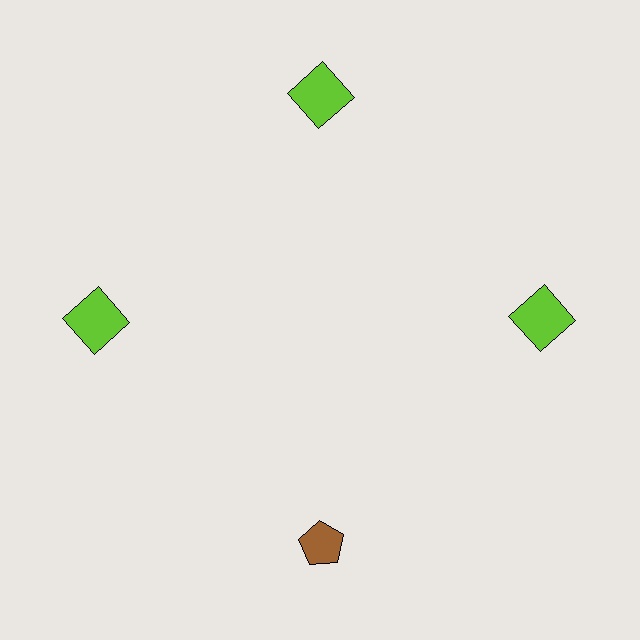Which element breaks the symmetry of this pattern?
The brown pentagon at roughly the 6 o'clock position breaks the symmetry. All other shapes are lime squares.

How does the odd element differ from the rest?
It differs in both color (brown instead of lime) and shape (pentagon instead of square).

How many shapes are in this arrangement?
There are 4 shapes arranged in a ring pattern.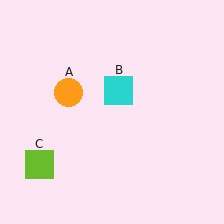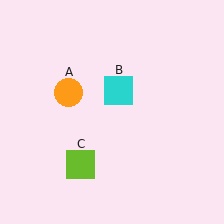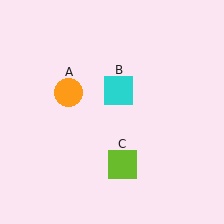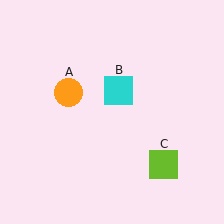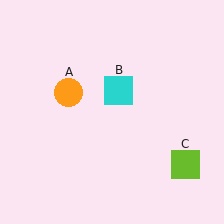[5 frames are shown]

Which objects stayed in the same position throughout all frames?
Orange circle (object A) and cyan square (object B) remained stationary.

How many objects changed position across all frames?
1 object changed position: lime square (object C).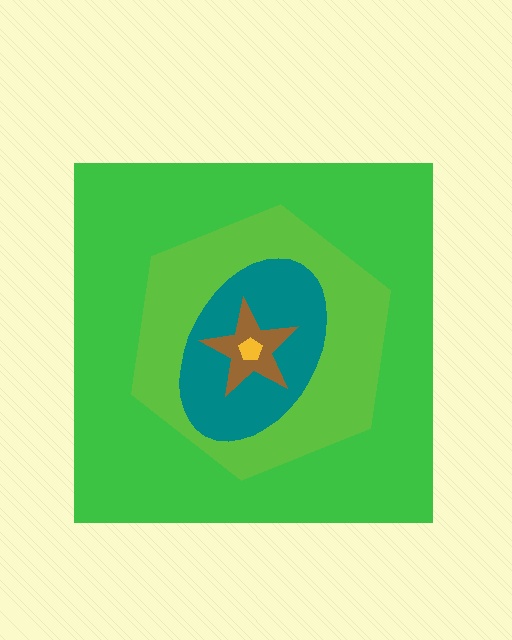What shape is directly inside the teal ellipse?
The brown star.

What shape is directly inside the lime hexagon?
The teal ellipse.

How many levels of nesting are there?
5.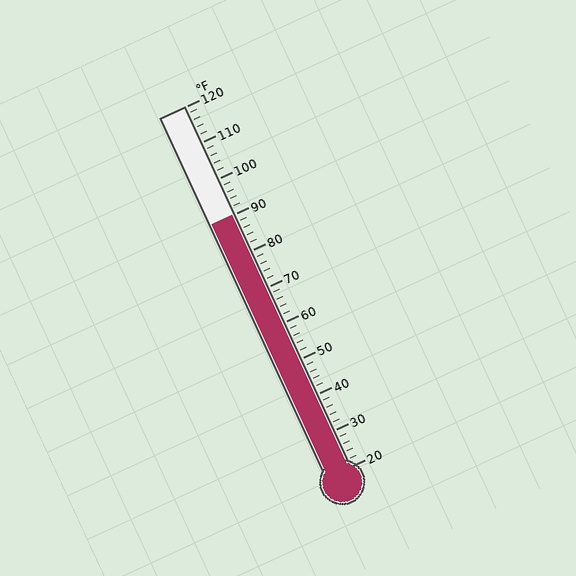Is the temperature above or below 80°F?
The temperature is above 80°F.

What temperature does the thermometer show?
The thermometer shows approximately 90°F.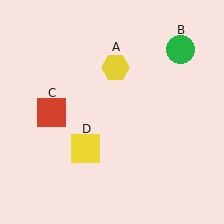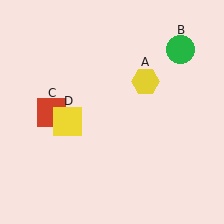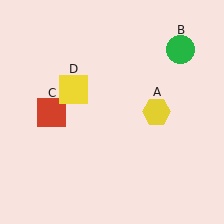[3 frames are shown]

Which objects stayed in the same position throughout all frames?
Green circle (object B) and red square (object C) remained stationary.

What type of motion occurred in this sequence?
The yellow hexagon (object A), yellow square (object D) rotated clockwise around the center of the scene.